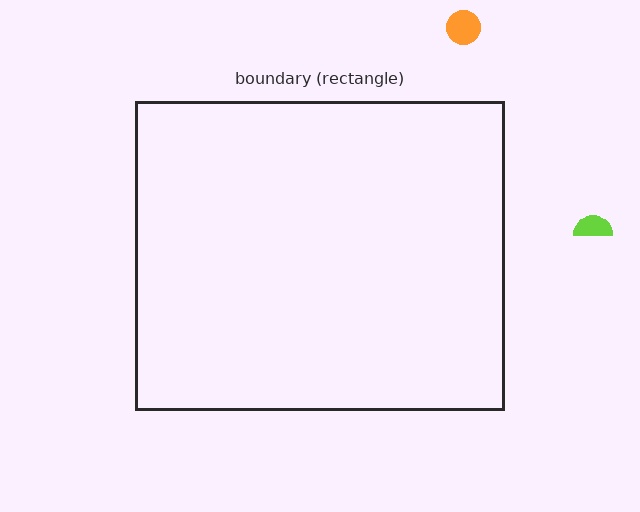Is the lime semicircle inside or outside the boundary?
Outside.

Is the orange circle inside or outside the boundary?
Outside.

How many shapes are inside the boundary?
0 inside, 2 outside.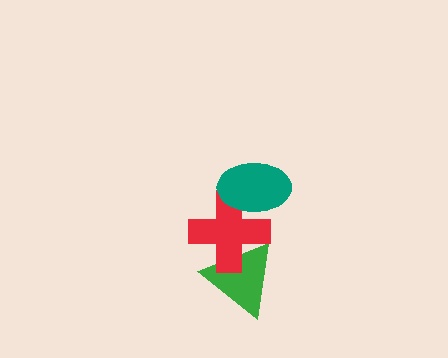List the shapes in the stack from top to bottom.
From top to bottom: the teal ellipse, the red cross, the green triangle.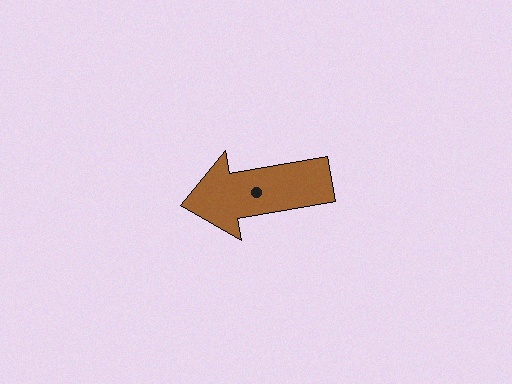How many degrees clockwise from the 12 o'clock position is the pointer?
Approximately 260 degrees.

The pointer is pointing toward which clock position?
Roughly 9 o'clock.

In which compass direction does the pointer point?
West.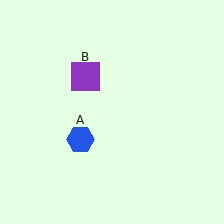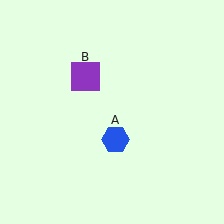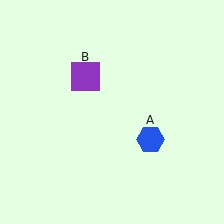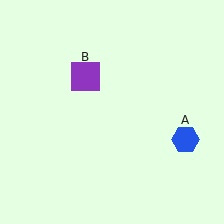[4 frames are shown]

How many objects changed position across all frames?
1 object changed position: blue hexagon (object A).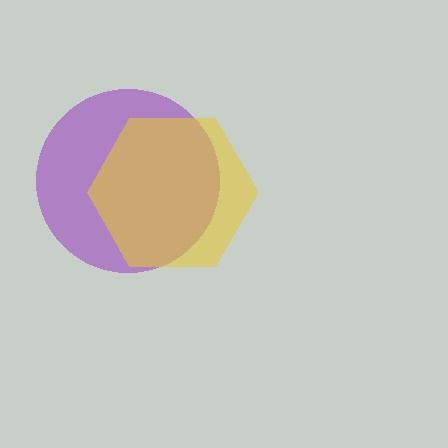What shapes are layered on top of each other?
The layered shapes are: a purple circle, a yellow hexagon.